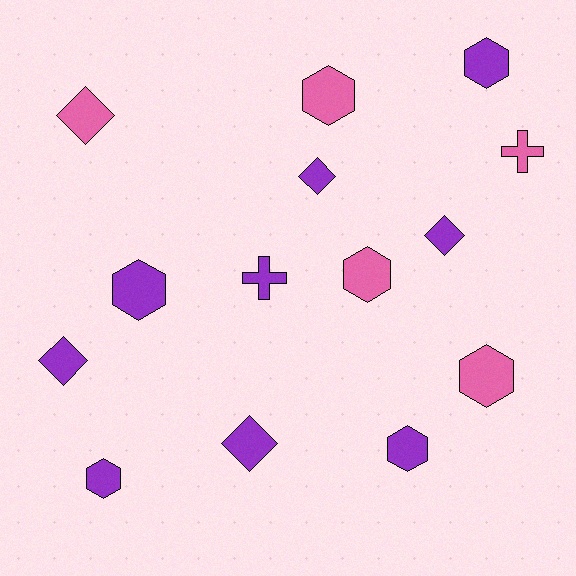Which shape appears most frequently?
Hexagon, with 7 objects.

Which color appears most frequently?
Purple, with 9 objects.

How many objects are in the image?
There are 14 objects.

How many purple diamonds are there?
There are 4 purple diamonds.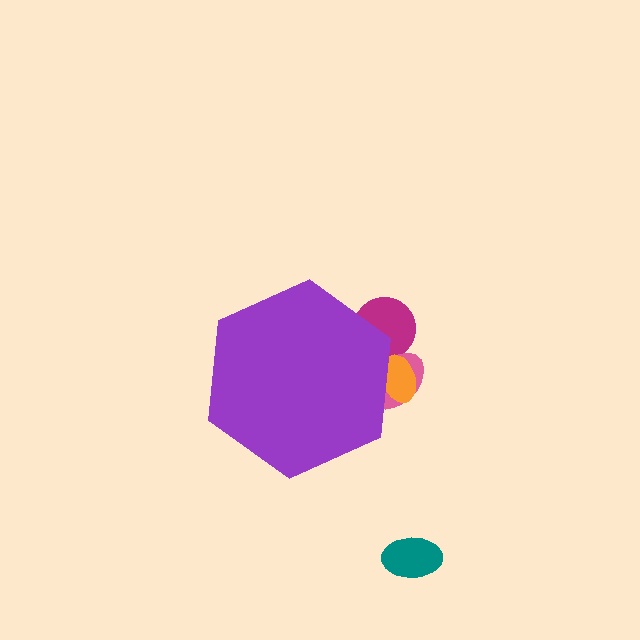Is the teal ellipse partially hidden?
No, the teal ellipse is fully visible.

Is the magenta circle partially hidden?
Yes, the magenta circle is partially hidden behind the purple hexagon.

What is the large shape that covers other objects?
A purple hexagon.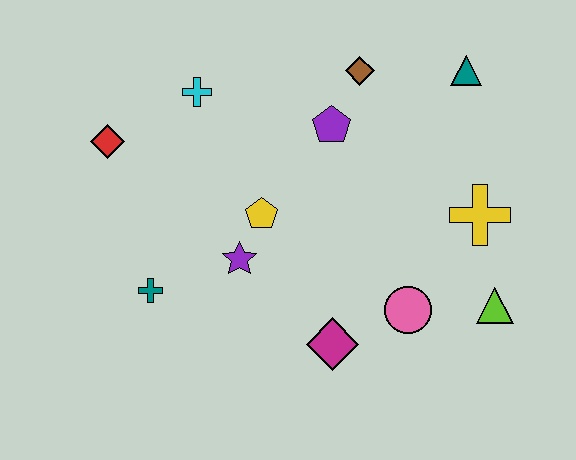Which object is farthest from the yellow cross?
The red diamond is farthest from the yellow cross.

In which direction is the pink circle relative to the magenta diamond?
The pink circle is to the right of the magenta diamond.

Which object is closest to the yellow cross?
The lime triangle is closest to the yellow cross.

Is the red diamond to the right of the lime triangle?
No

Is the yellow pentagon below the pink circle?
No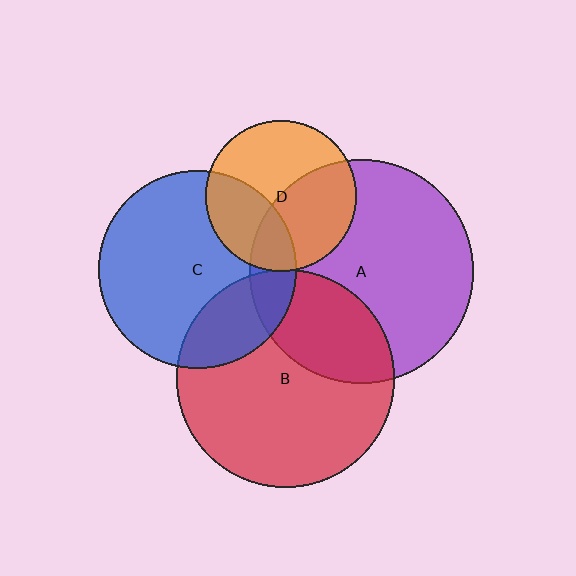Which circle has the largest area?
Circle A (purple).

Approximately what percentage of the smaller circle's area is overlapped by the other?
Approximately 30%.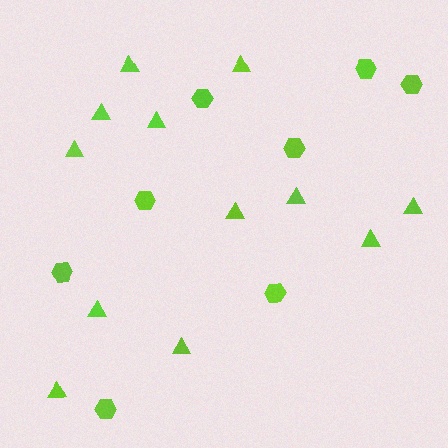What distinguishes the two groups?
There are 2 groups: one group of hexagons (8) and one group of triangles (12).